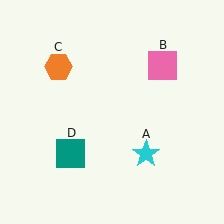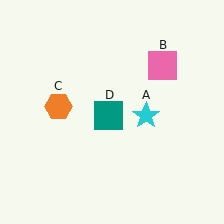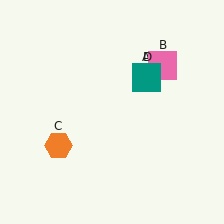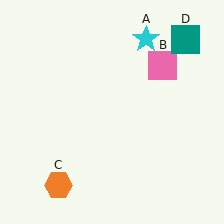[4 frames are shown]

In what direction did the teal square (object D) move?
The teal square (object D) moved up and to the right.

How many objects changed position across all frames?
3 objects changed position: cyan star (object A), orange hexagon (object C), teal square (object D).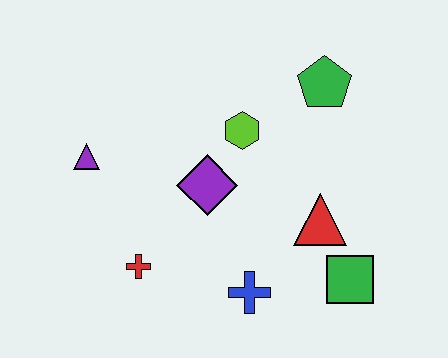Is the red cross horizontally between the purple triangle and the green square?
Yes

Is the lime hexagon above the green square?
Yes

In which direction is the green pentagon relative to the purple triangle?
The green pentagon is to the right of the purple triangle.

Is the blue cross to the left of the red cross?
No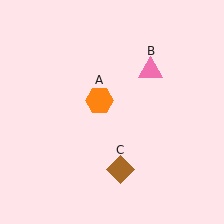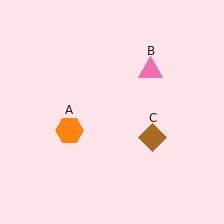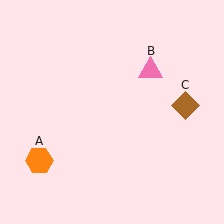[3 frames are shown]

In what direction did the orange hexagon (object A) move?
The orange hexagon (object A) moved down and to the left.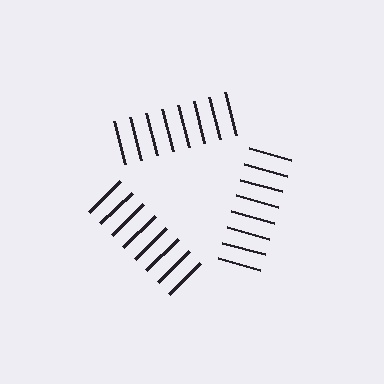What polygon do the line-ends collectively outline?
An illusory triangle — the line segments terminate on its edges but no continuous stroke is drawn.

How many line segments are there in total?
24 — 8 along each of the 3 edges.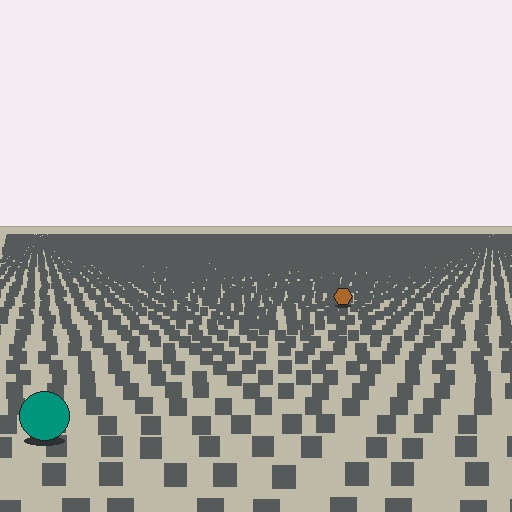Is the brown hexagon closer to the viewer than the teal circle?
No. The teal circle is closer — you can tell from the texture gradient: the ground texture is coarser near it.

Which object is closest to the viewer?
The teal circle is closest. The texture marks near it are larger and more spread out.